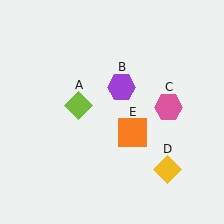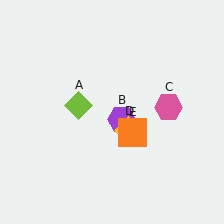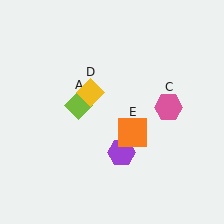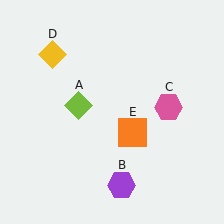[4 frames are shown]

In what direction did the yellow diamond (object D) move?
The yellow diamond (object D) moved up and to the left.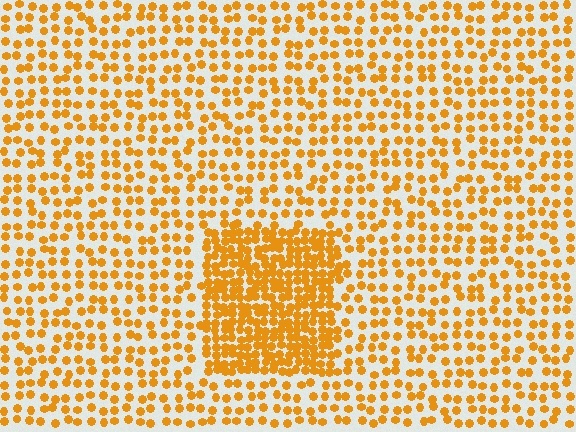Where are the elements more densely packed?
The elements are more densely packed inside the rectangle boundary.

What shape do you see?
I see a rectangle.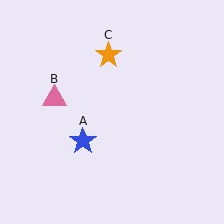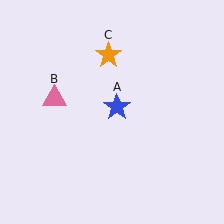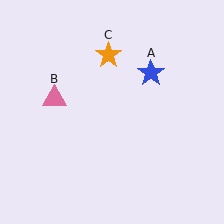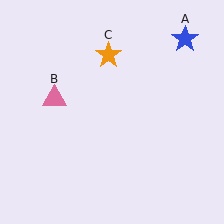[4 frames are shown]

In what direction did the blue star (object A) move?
The blue star (object A) moved up and to the right.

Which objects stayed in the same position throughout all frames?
Pink triangle (object B) and orange star (object C) remained stationary.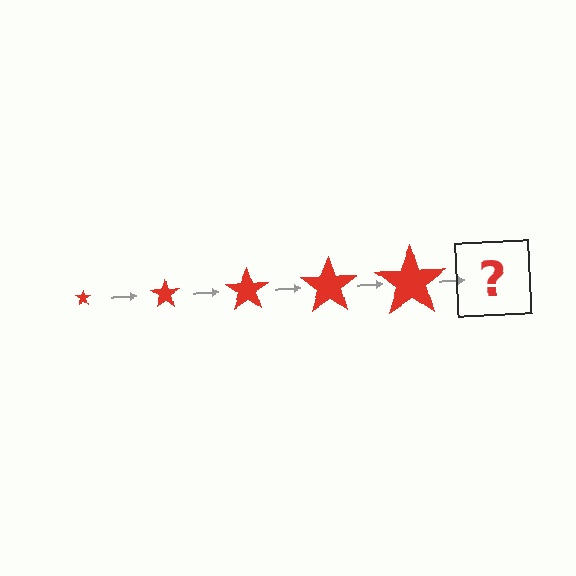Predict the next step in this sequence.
The next step is a red star, larger than the previous one.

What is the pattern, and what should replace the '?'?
The pattern is that the star gets progressively larger each step. The '?' should be a red star, larger than the previous one.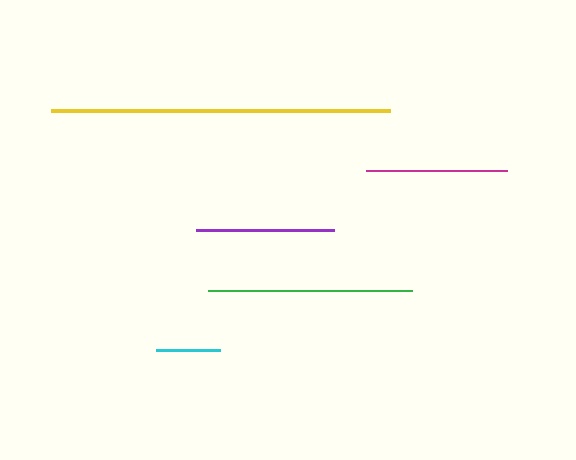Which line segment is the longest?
The yellow line is the longest at approximately 339 pixels.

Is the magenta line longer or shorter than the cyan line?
The magenta line is longer than the cyan line.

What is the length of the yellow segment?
The yellow segment is approximately 339 pixels long.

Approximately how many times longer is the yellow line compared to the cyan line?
The yellow line is approximately 5.3 times the length of the cyan line.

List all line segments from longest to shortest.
From longest to shortest: yellow, green, magenta, purple, cyan.